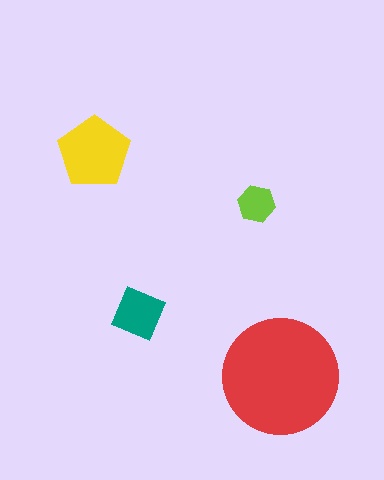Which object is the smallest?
The lime hexagon.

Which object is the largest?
The red circle.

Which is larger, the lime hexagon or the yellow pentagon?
The yellow pentagon.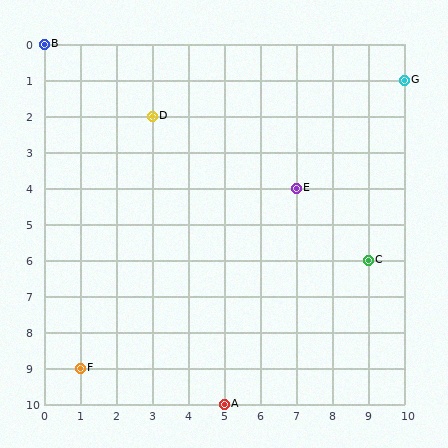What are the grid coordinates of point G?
Point G is at grid coordinates (10, 1).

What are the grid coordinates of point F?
Point F is at grid coordinates (1, 9).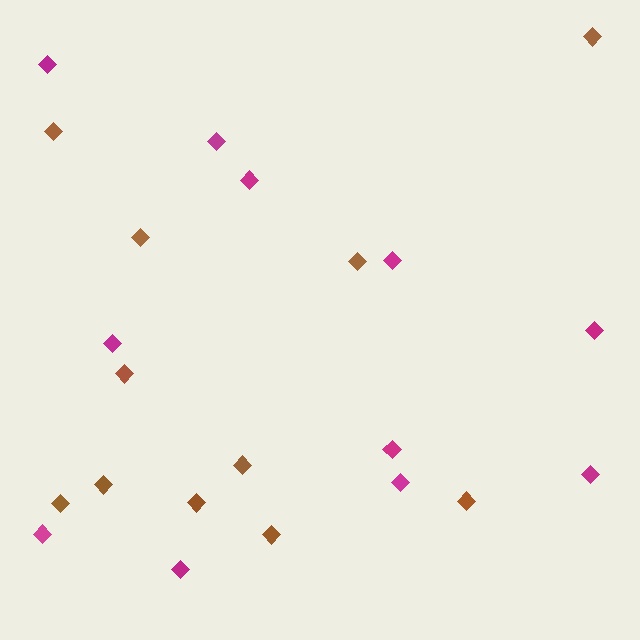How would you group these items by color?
There are 2 groups: one group of brown diamonds (11) and one group of magenta diamonds (11).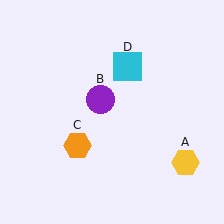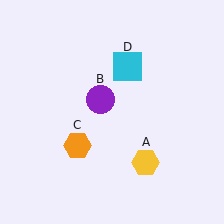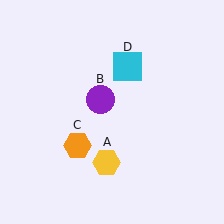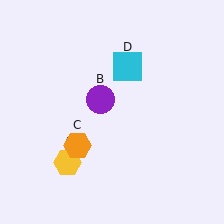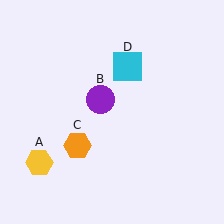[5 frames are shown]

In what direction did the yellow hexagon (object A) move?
The yellow hexagon (object A) moved left.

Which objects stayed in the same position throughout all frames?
Purple circle (object B) and orange hexagon (object C) and cyan square (object D) remained stationary.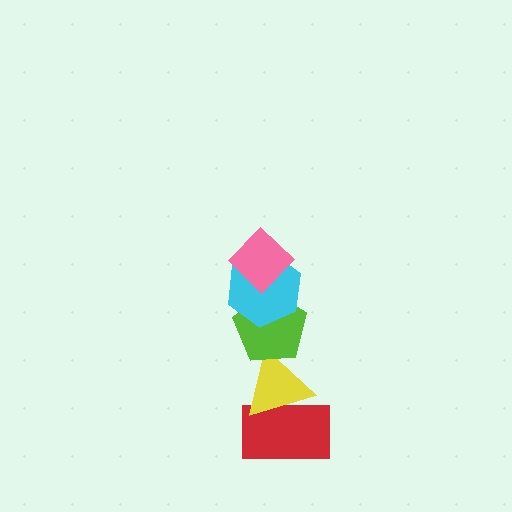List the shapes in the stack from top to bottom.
From top to bottom: the pink diamond, the cyan hexagon, the lime pentagon, the yellow triangle, the red rectangle.